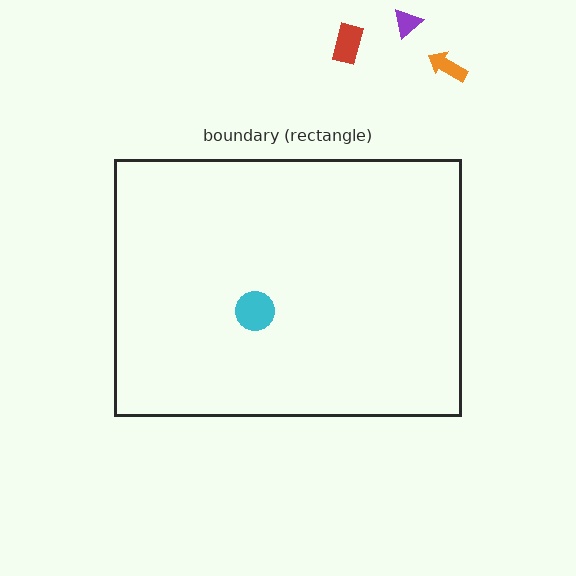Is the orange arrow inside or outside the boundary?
Outside.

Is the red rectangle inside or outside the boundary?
Outside.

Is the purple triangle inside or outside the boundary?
Outside.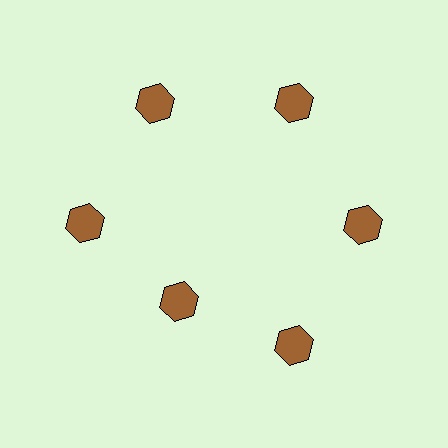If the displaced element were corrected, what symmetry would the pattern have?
It would have 6-fold rotational symmetry — the pattern would map onto itself every 60 degrees.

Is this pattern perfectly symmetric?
No. The 6 brown hexagons are arranged in a ring, but one element near the 7 o'clock position is pulled inward toward the center, breaking the 6-fold rotational symmetry.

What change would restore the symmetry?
The symmetry would be restored by moving it outward, back onto the ring so that all 6 hexagons sit at equal angles and equal distance from the center.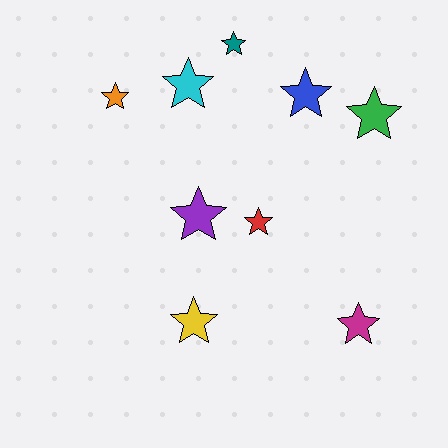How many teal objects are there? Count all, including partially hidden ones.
There is 1 teal object.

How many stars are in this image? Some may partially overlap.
There are 9 stars.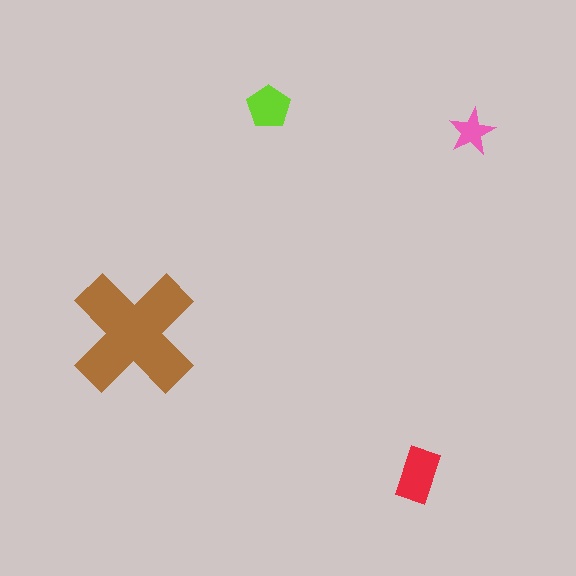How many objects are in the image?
There are 4 objects in the image.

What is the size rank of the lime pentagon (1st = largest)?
3rd.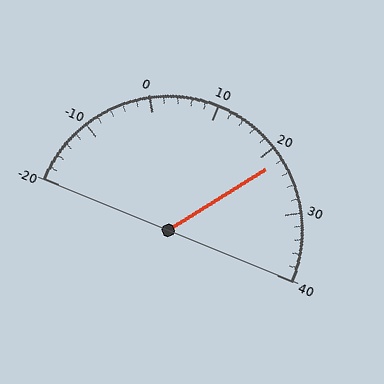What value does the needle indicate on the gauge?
The needle indicates approximately 22.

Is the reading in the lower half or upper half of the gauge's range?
The reading is in the upper half of the range (-20 to 40).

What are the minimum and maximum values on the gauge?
The gauge ranges from -20 to 40.